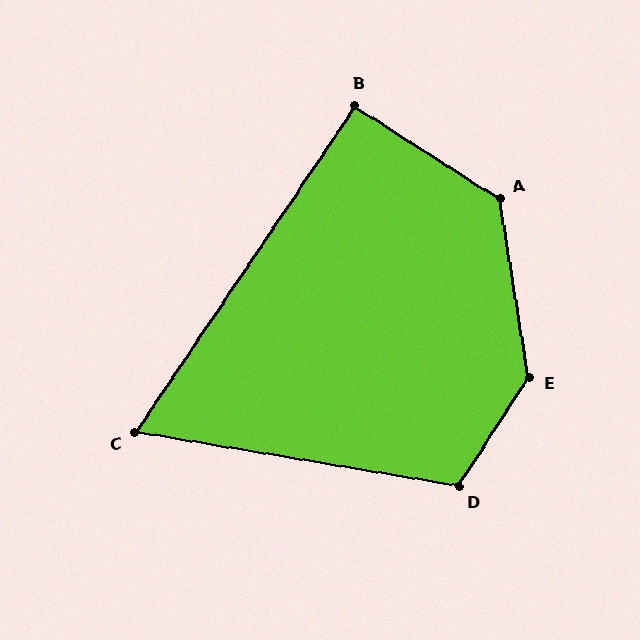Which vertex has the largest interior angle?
E, at approximately 138 degrees.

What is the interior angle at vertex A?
Approximately 132 degrees (obtuse).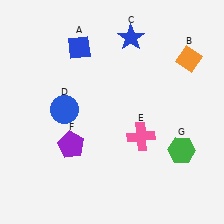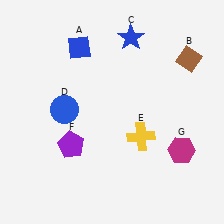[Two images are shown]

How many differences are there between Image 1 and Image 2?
There are 3 differences between the two images.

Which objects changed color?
B changed from orange to brown. E changed from pink to yellow. G changed from green to magenta.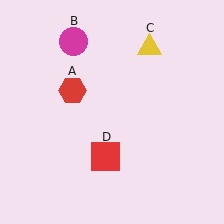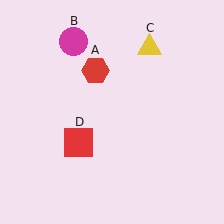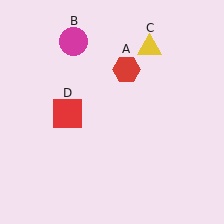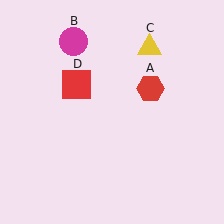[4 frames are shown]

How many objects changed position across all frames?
2 objects changed position: red hexagon (object A), red square (object D).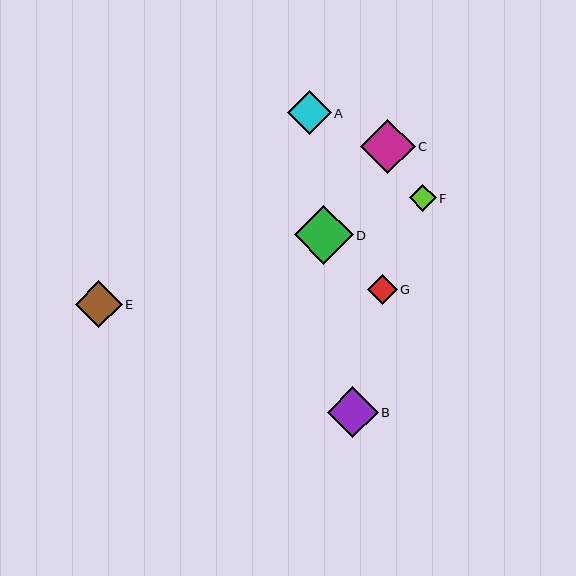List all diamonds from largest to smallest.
From largest to smallest: D, C, B, E, A, G, F.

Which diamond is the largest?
Diamond D is the largest with a size of approximately 59 pixels.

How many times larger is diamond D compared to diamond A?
Diamond D is approximately 1.3 times the size of diamond A.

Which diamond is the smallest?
Diamond F is the smallest with a size of approximately 27 pixels.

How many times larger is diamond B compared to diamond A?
Diamond B is approximately 1.2 times the size of diamond A.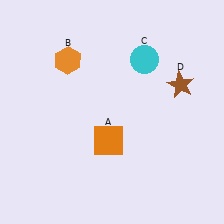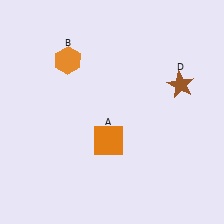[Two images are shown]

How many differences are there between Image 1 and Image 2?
There is 1 difference between the two images.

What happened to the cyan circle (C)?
The cyan circle (C) was removed in Image 2. It was in the top-right area of Image 1.